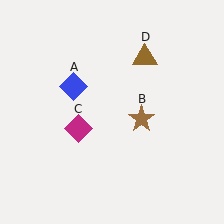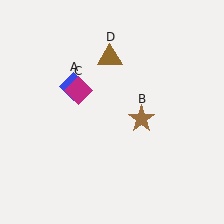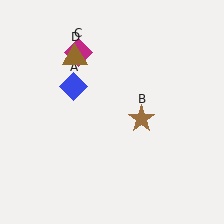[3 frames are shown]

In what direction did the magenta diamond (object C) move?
The magenta diamond (object C) moved up.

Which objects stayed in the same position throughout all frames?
Blue diamond (object A) and brown star (object B) remained stationary.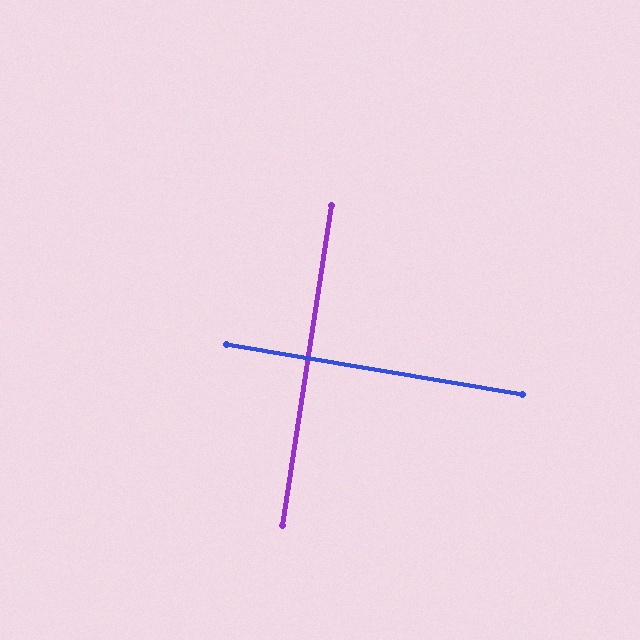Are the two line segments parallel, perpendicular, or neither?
Perpendicular — they meet at approximately 89°.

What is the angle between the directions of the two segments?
Approximately 89 degrees.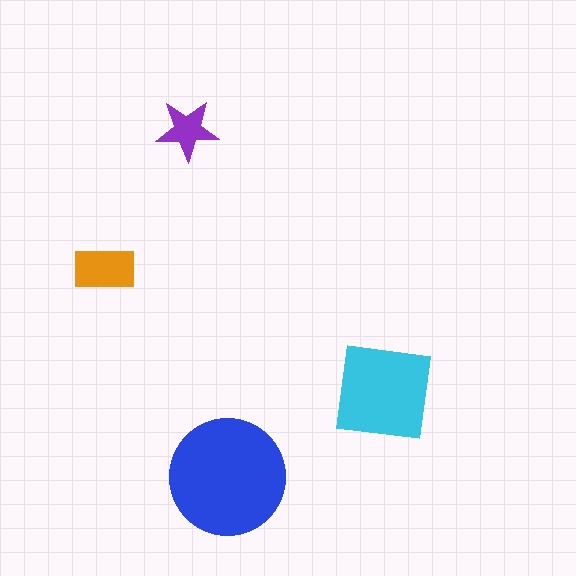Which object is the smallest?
The purple star.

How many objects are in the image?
There are 4 objects in the image.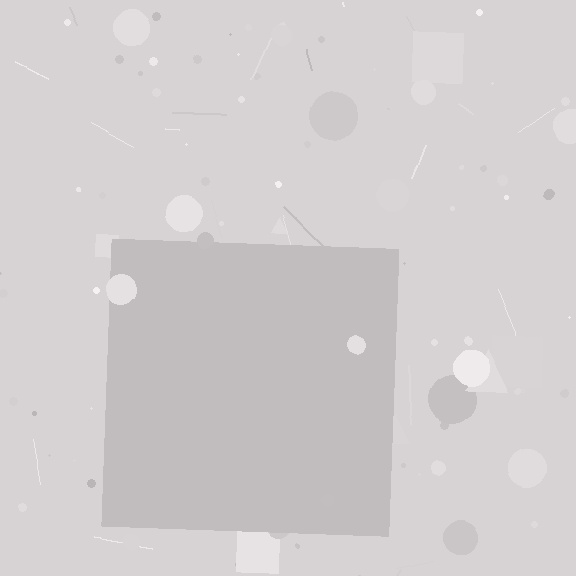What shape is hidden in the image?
A square is hidden in the image.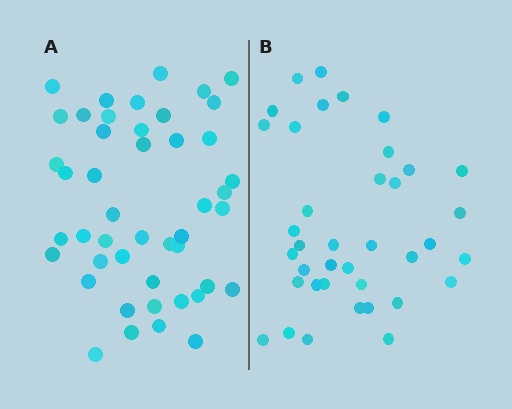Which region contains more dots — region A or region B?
Region A (the left region) has more dots.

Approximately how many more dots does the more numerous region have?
Region A has roughly 8 or so more dots than region B.